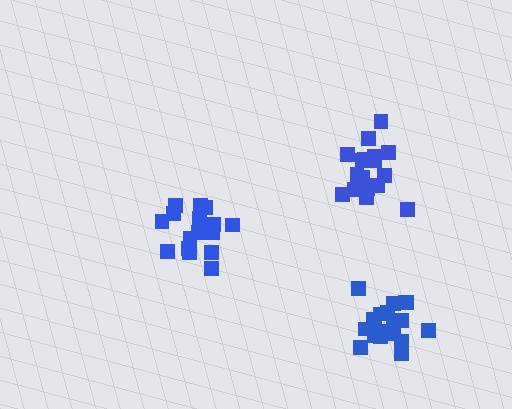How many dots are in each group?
Group 1: 19 dots, Group 2: 17 dots, Group 3: 16 dots (52 total).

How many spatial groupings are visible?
There are 3 spatial groupings.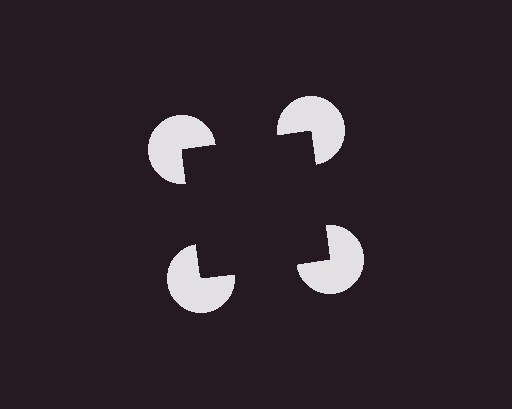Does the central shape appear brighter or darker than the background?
It typically appears slightly darker than the background, even though no actual brightness change is drawn.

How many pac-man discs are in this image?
There are 4 — one at each vertex of the illusory square.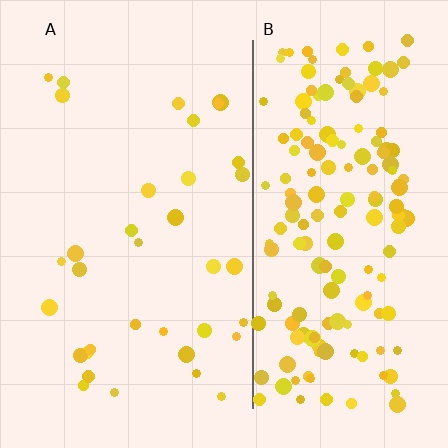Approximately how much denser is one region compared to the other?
Approximately 4.9× — region B over region A.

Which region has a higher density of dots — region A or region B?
B (the right).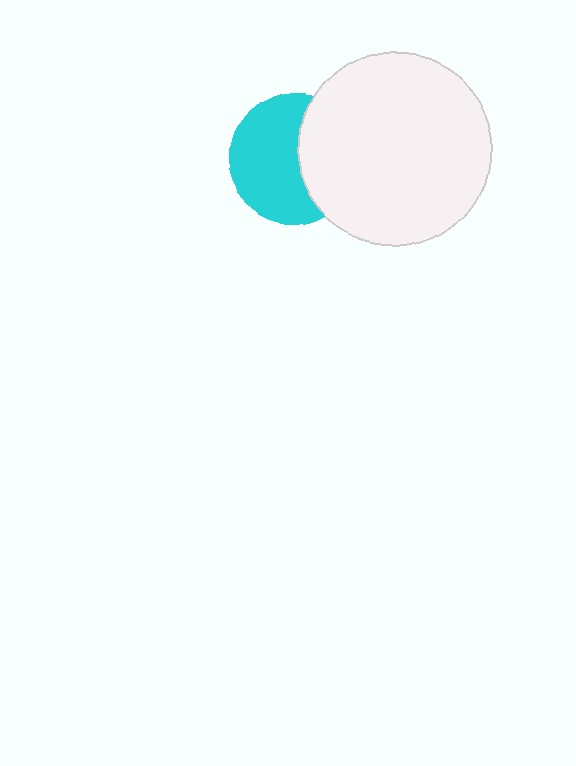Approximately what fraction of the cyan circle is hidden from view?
Roughly 40% of the cyan circle is hidden behind the white circle.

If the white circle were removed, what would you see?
You would see the complete cyan circle.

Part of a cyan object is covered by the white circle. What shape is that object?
It is a circle.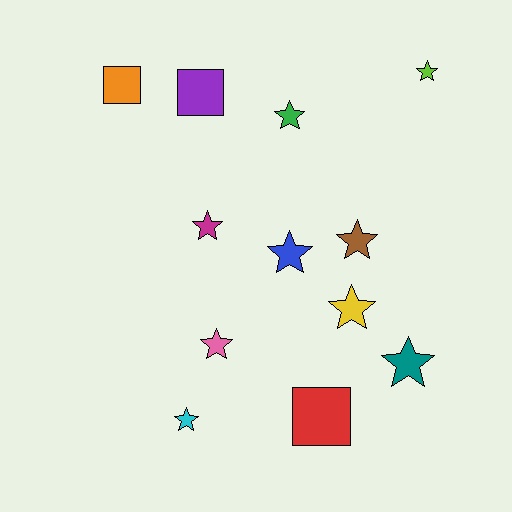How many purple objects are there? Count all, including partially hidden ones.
There is 1 purple object.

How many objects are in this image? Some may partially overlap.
There are 12 objects.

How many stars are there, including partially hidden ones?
There are 9 stars.